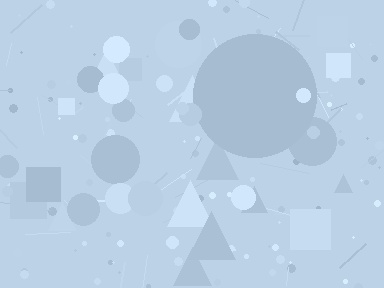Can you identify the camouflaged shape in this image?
The camouflaged shape is a circle.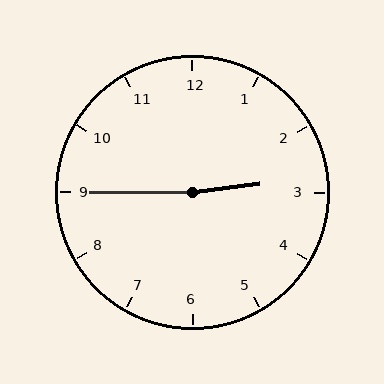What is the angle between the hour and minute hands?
Approximately 172 degrees.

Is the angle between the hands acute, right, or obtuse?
It is obtuse.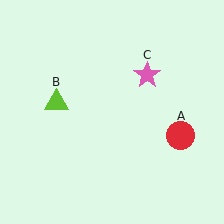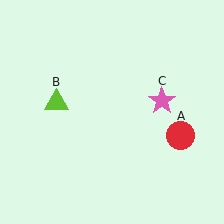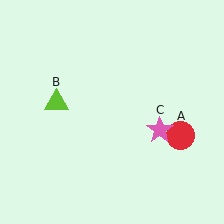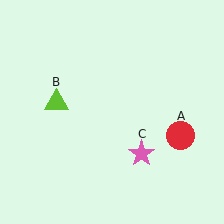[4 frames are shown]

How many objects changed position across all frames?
1 object changed position: pink star (object C).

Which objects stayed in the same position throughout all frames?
Red circle (object A) and lime triangle (object B) remained stationary.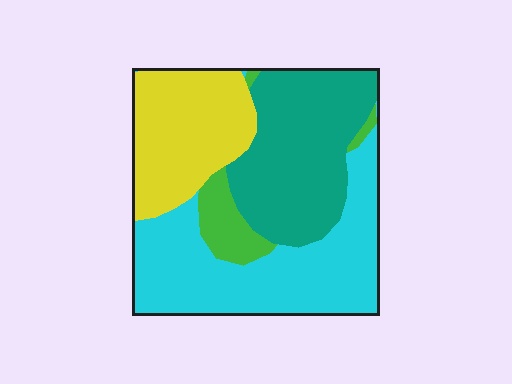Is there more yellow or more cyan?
Cyan.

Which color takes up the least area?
Green, at roughly 5%.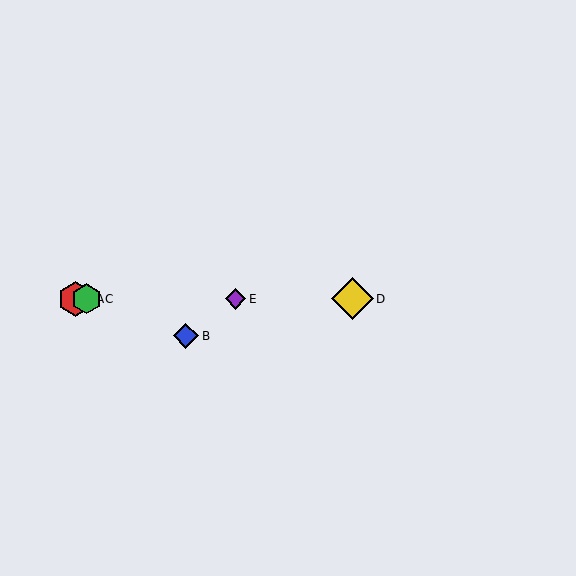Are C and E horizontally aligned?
Yes, both are at y≈299.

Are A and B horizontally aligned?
No, A is at y≈299 and B is at y≈336.